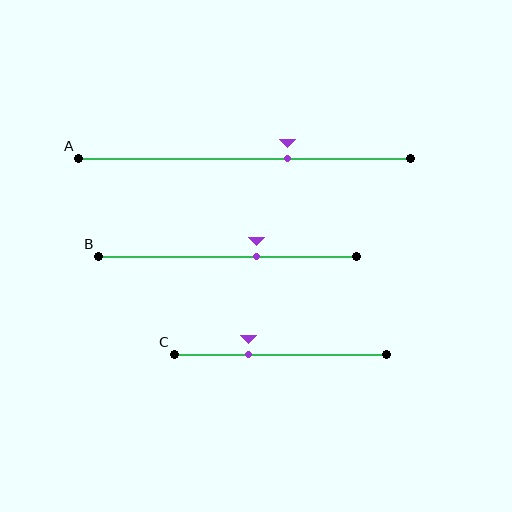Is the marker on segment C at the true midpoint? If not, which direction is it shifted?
No, the marker on segment C is shifted to the left by about 15% of the segment length.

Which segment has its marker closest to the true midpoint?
Segment B has its marker closest to the true midpoint.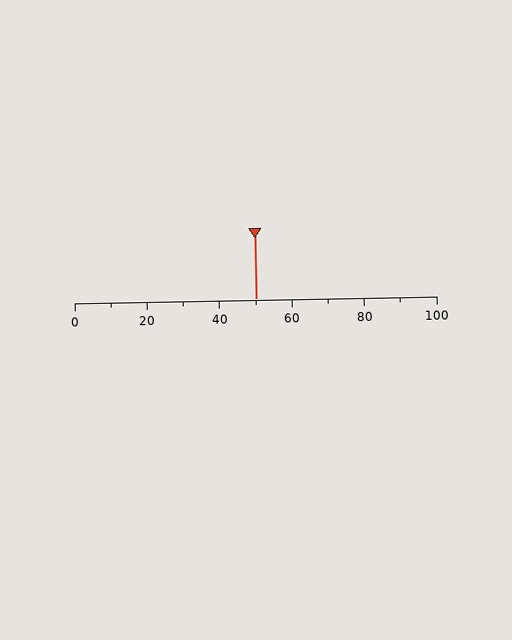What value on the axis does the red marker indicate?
The marker indicates approximately 50.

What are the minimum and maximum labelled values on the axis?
The axis runs from 0 to 100.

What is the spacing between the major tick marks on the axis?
The major ticks are spaced 20 apart.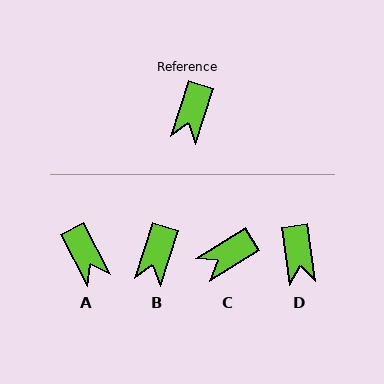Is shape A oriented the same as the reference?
No, it is off by about 45 degrees.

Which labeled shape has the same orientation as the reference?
B.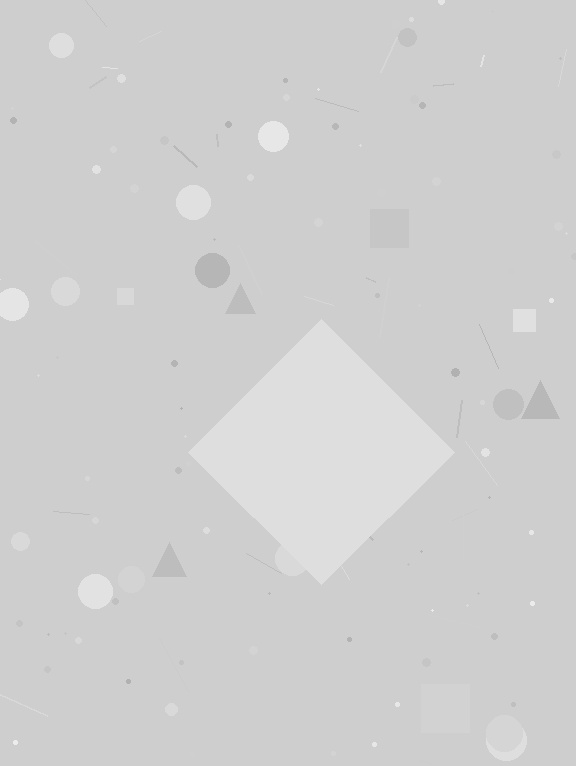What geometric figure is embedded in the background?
A diamond is embedded in the background.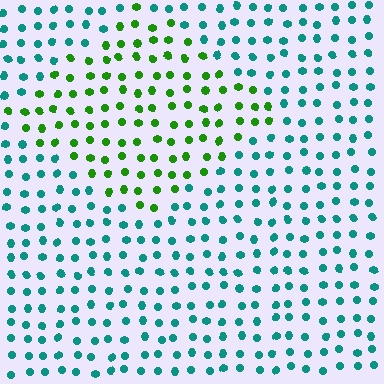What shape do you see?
I see a diamond.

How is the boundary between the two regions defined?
The boundary is defined purely by a slight shift in hue (about 60 degrees). Spacing, size, and orientation are identical on both sides.